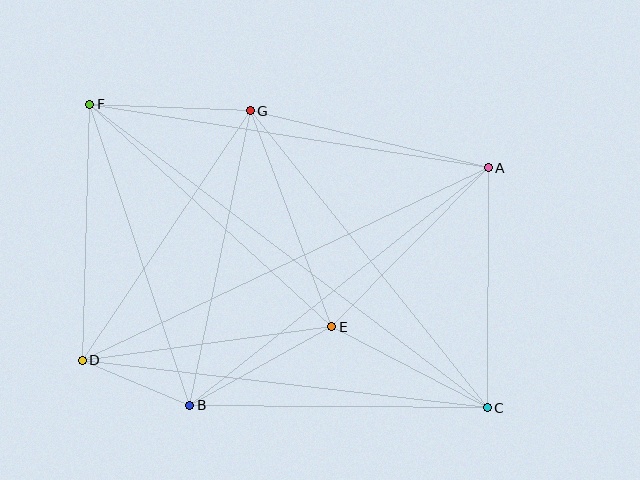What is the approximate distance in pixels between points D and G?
The distance between D and G is approximately 301 pixels.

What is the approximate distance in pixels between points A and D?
The distance between A and D is approximately 449 pixels.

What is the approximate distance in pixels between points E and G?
The distance between E and G is approximately 231 pixels.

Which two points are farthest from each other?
Points C and F are farthest from each other.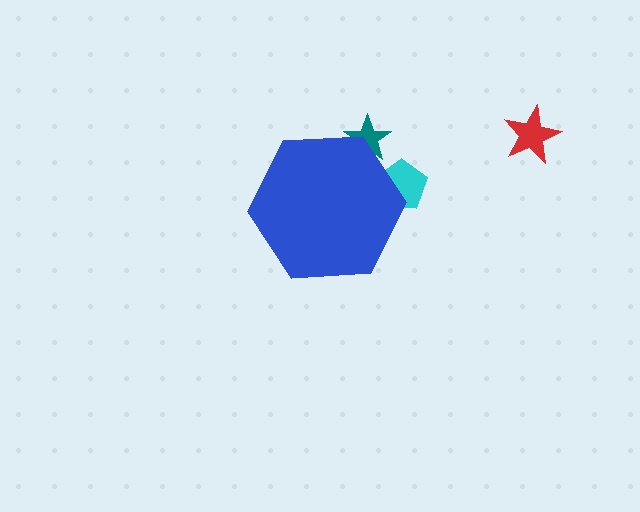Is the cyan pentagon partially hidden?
Yes, the cyan pentagon is partially hidden behind the blue hexagon.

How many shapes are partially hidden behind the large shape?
2 shapes are partially hidden.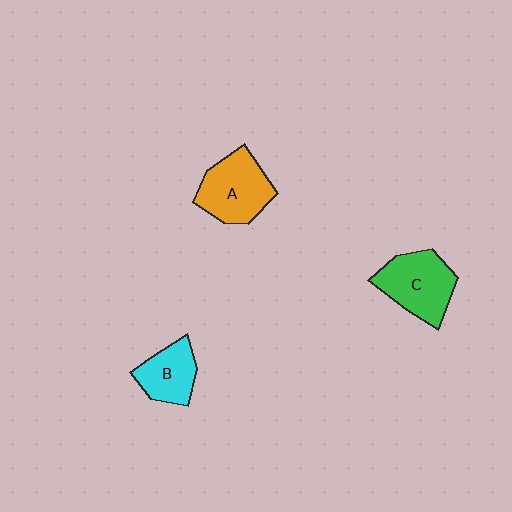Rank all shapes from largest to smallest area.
From largest to smallest: C (green), A (orange), B (cyan).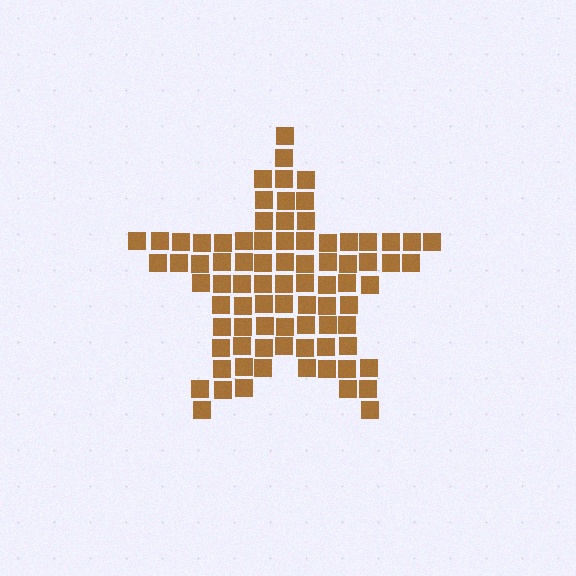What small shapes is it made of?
It is made of small squares.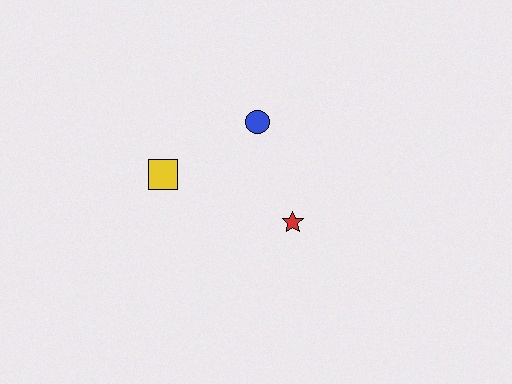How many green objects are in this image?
There are no green objects.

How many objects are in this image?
There are 3 objects.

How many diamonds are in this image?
There are no diamonds.